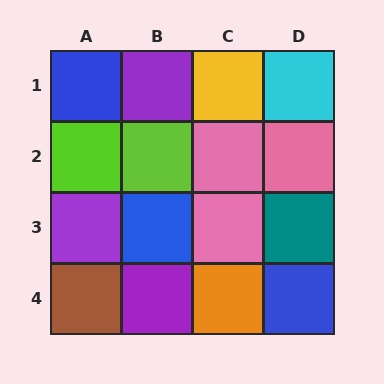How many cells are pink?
3 cells are pink.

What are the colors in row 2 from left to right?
Lime, lime, pink, pink.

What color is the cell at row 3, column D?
Teal.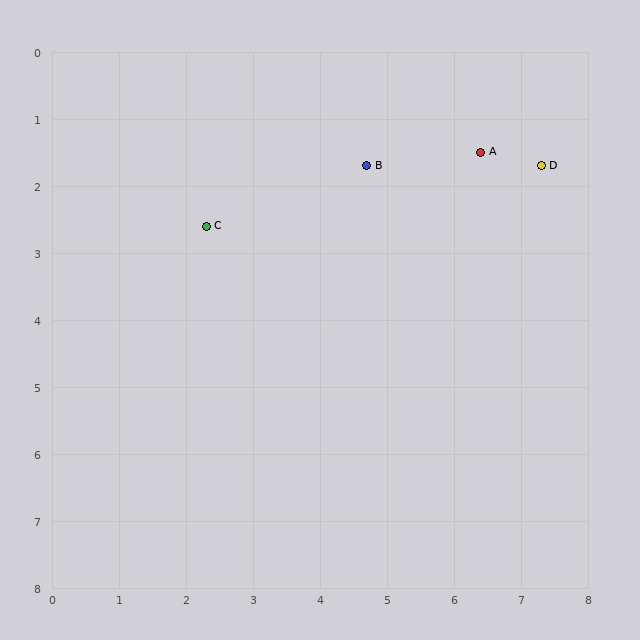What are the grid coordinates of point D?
Point D is at approximately (7.3, 1.7).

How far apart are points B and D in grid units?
Points B and D are about 2.6 grid units apart.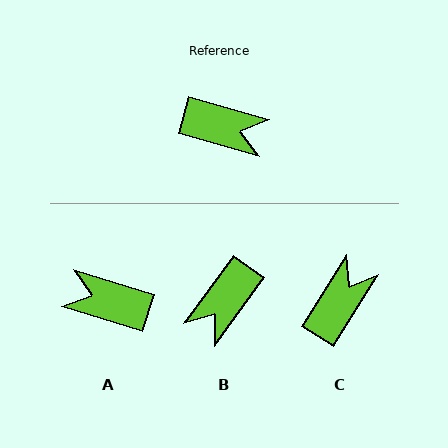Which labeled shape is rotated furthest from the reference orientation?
A, about 179 degrees away.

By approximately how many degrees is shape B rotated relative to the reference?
Approximately 109 degrees clockwise.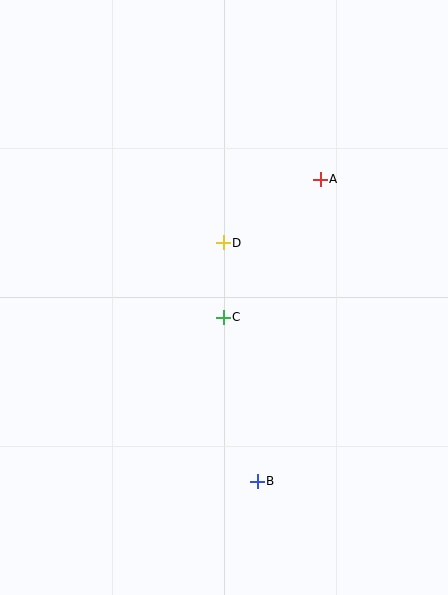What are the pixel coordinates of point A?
Point A is at (320, 179).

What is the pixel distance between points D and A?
The distance between D and A is 116 pixels.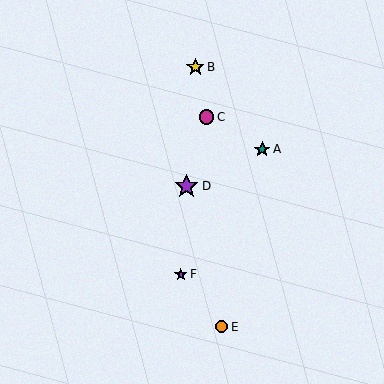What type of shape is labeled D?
Shape D is a purple star.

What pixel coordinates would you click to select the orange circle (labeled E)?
Click at (221, 327) to select the orange circle E.